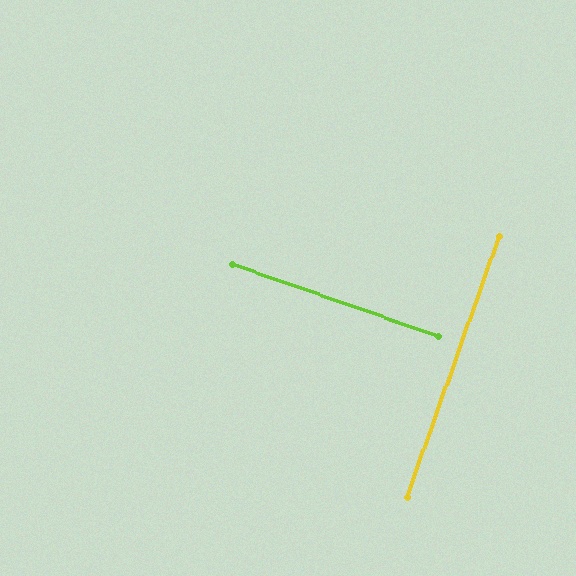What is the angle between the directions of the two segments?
Approximately 90 degrees.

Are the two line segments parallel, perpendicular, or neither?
Perpendicular — they meet at approximately 90°.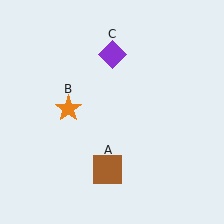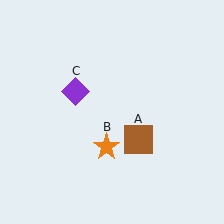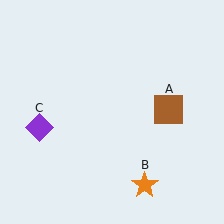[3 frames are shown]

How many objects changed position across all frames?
3 objects changed position: brown square (object A), orange star (object B), purple diamond (object C).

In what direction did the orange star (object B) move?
The orange star (object B) moved down and to the right.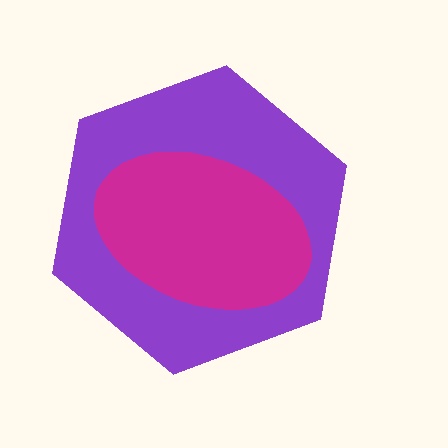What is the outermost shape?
The purple hexagon.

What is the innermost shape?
The magenta ellipse.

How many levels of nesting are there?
2.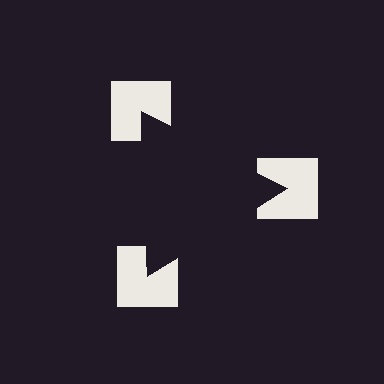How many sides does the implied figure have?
3 sides.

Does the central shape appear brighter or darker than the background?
It typically appears slightly darker than the background, even though no actual brightness change is drawn.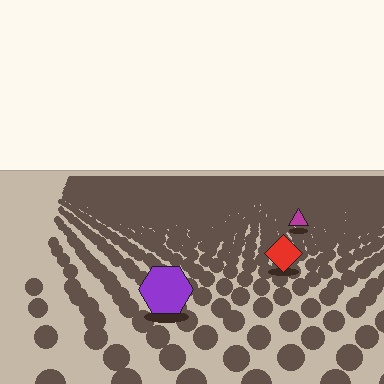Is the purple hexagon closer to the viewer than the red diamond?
Yes. The purple hexagon is closer — you can tell from the texture gradient: the ground texture is coarser near it.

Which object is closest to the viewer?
The purple hexagon is closest. The texture marks near it are larger and more spread out.